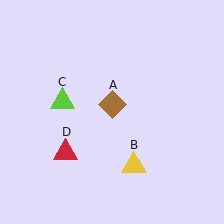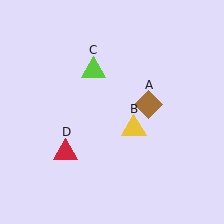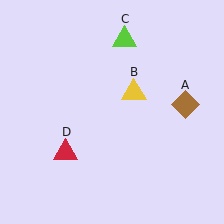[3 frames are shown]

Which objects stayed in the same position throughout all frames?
Red triangle (object D) remained stationary.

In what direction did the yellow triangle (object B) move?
The yellow triangle (object B) moved up.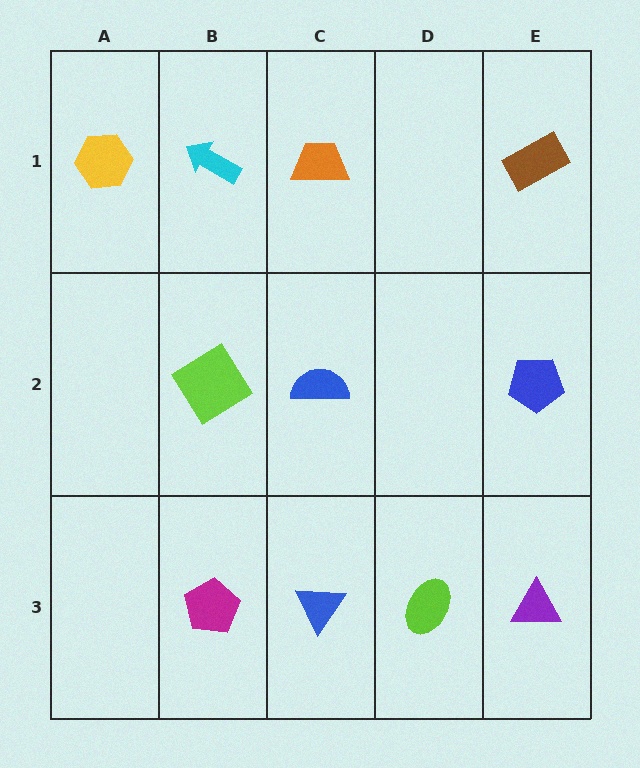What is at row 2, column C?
A blue semicircle.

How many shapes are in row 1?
4 shapes.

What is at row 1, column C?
An orange trapezoid.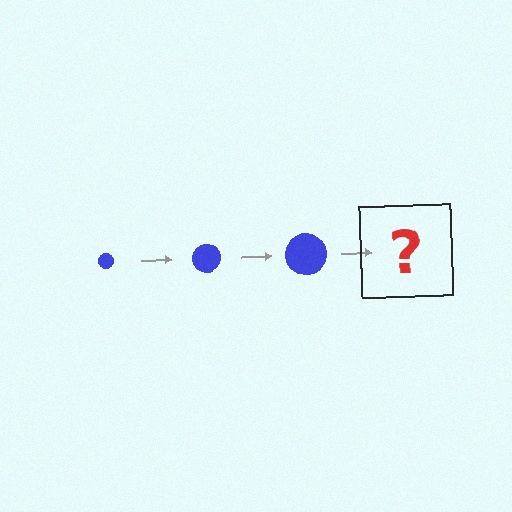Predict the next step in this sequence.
The next step is a blue circle, larger than the previous one.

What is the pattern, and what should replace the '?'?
The pattern is that the circle gets progressively larger each step. The '?' should be a blue circle, larger than the previous one.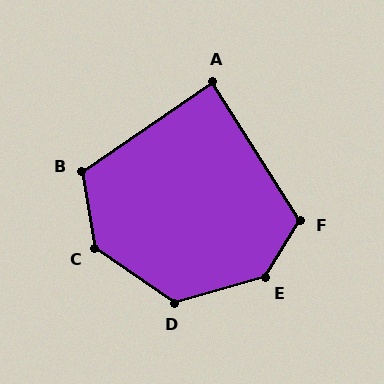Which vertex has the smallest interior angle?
A, at approximately 88 degrees.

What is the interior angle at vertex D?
Approximately 130 degrees (obtuse).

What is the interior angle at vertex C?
Approximately 134 degrees (obtuse).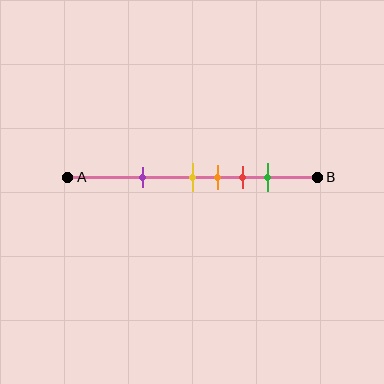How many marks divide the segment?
There are 5 marks dividing the segment.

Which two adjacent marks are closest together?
The yellow and orange marks are the closest adjacent pair.